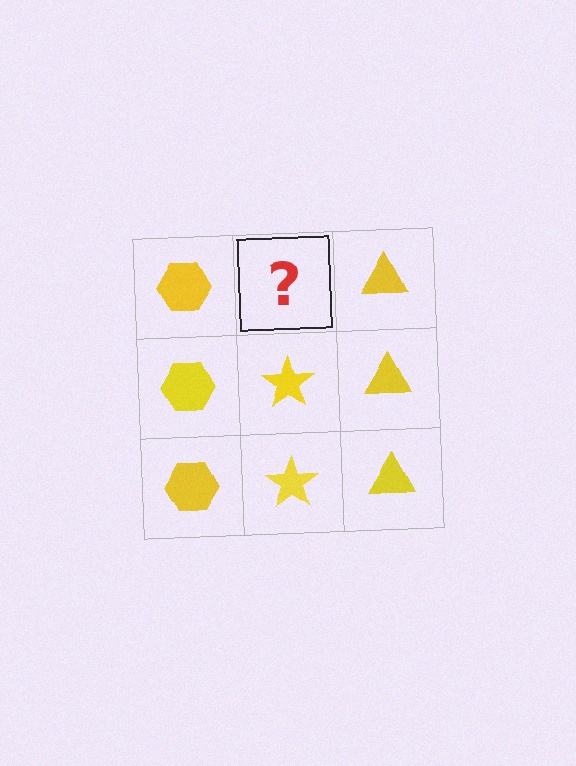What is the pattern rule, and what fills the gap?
The rule is that each column has a consistent shape. The gap should be filled with a yellow star.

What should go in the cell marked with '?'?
The missing cell should contain a yellow star.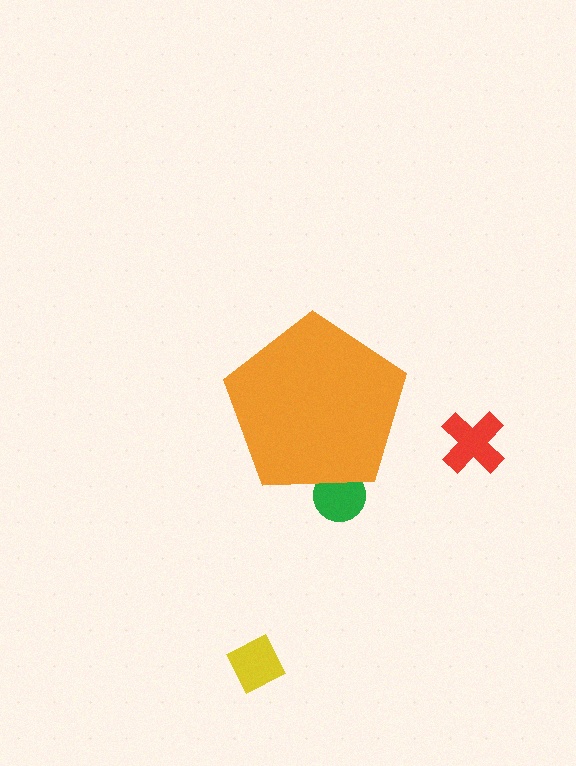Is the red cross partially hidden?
No, the red cross is fully visible.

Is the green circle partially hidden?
Yes, the green circle is partially hidden behind the orange pentagon.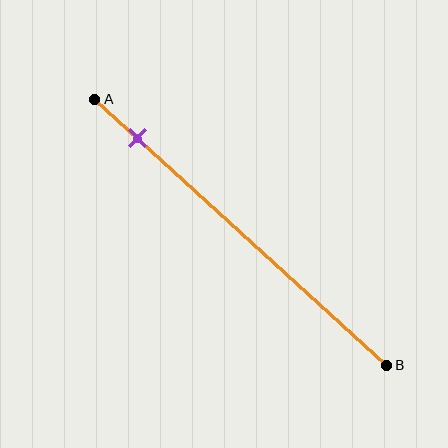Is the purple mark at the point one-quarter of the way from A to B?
No, the mark is at about 15% from A, not at the 25% one-quarter point.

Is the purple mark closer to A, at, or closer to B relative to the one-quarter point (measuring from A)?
The purple mark is closer to point A than the one-quarter point of segment AB.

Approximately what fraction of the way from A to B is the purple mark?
The purple mark is approximately 15% of the way from A to B.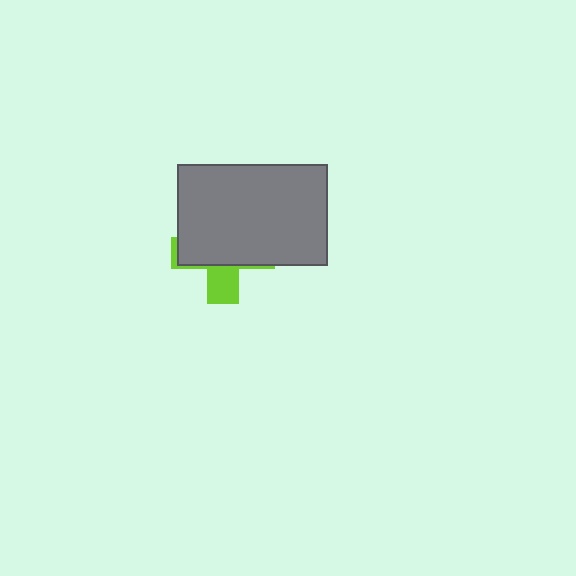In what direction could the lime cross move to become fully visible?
The lime cross could move down. That would shift it out from behind the gray rectangle entirely.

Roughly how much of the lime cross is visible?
A small part of it is visible (roughly 30%).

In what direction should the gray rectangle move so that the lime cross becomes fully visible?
The gray rectangle should move up. That is the shortest direction to clear the overlap and leave the lime cross fully visible.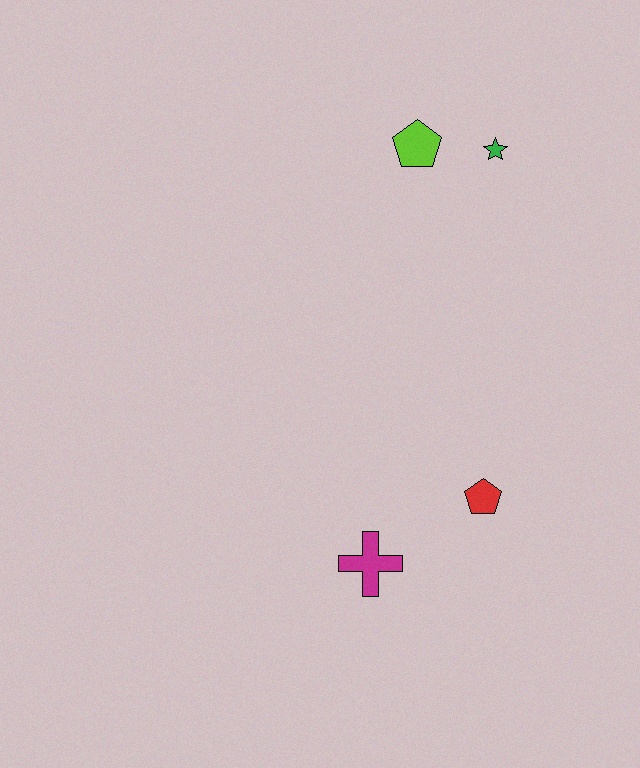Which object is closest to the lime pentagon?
The green star is closest to the lime pentagon.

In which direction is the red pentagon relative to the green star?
The red pentagon is below the green star.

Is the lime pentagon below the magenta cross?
No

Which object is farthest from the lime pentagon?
The magenta cross is farthest from the lime pentagon.